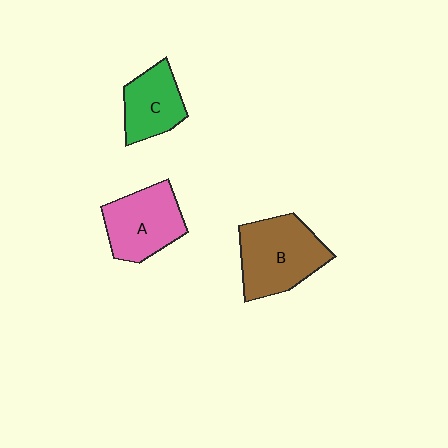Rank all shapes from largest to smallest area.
From largest to smallest: B (brown), A (pink), C (green).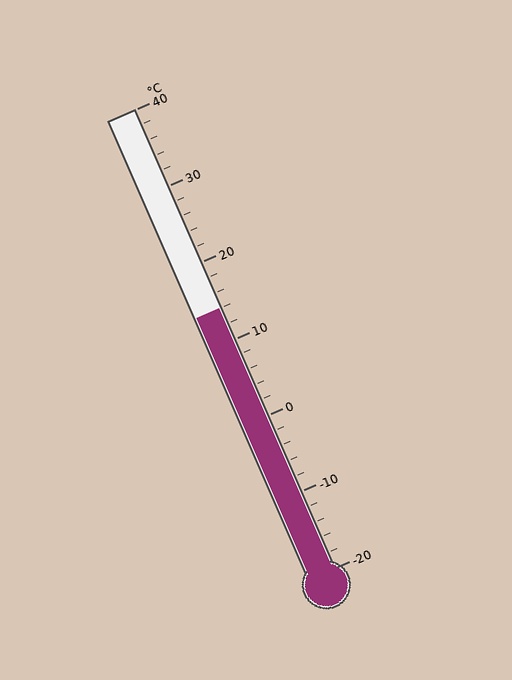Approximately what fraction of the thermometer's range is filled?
The thermometer is filled to approximately 55% of its range.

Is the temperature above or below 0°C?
The temperature is above 0°C.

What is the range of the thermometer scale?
The thermometer scale ranges from -20°C to 40°C.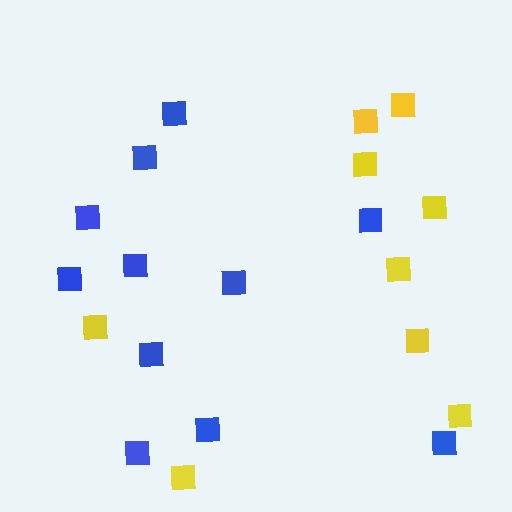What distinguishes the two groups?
There are 2 groups: one group of blue squares (11) and one group of yellow squares (9).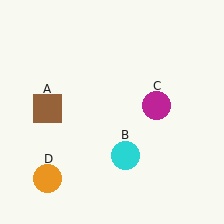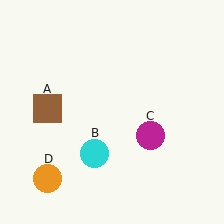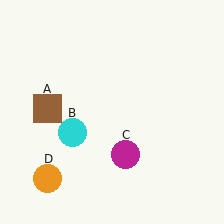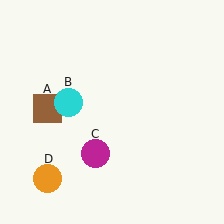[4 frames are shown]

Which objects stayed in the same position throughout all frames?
Brown square (object A) and orange circle (object D) remained stationary.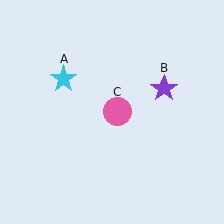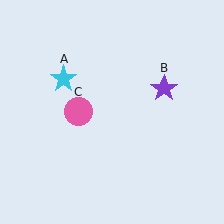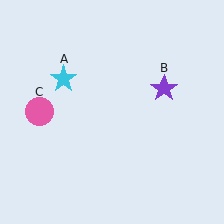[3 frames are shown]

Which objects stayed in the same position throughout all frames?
Cyan star (object A) and purple star (object B) remained stationary.